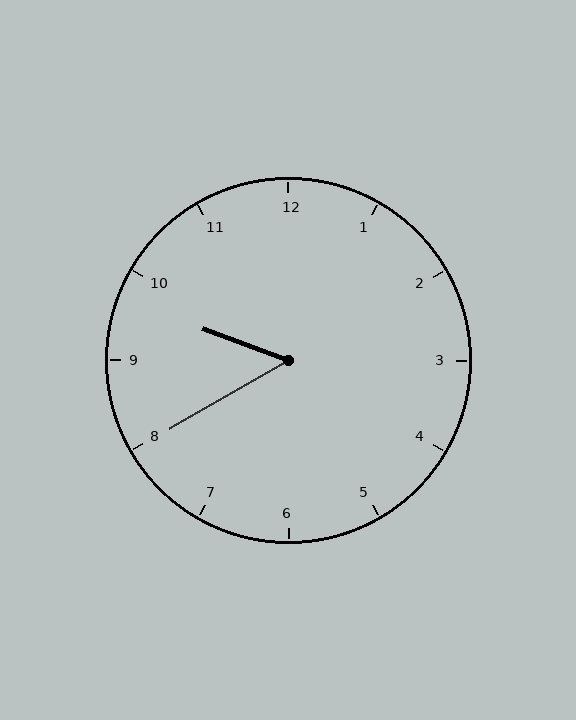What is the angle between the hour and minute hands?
Approximately 50 degrees.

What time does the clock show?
9:40.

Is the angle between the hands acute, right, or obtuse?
It is acute.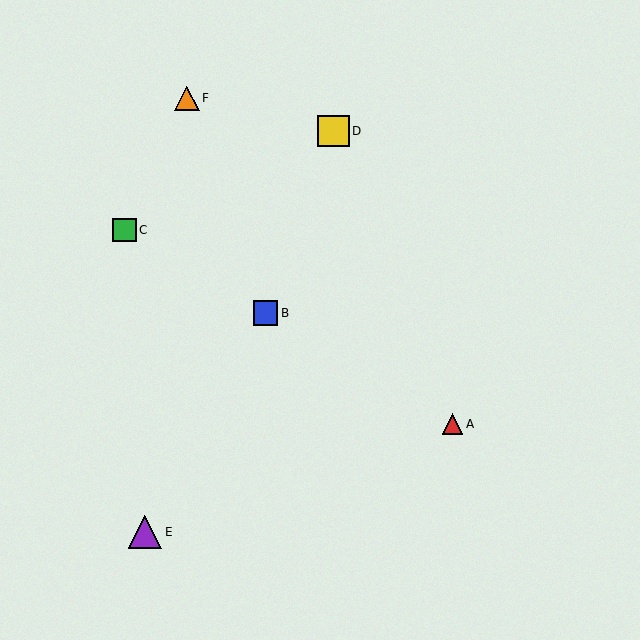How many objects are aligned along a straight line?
3 objects (A, B, C) are aligned along a straight line.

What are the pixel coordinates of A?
Object A is at (453, 424).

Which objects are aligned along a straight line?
Objects A, B, C are aligned along a straight line.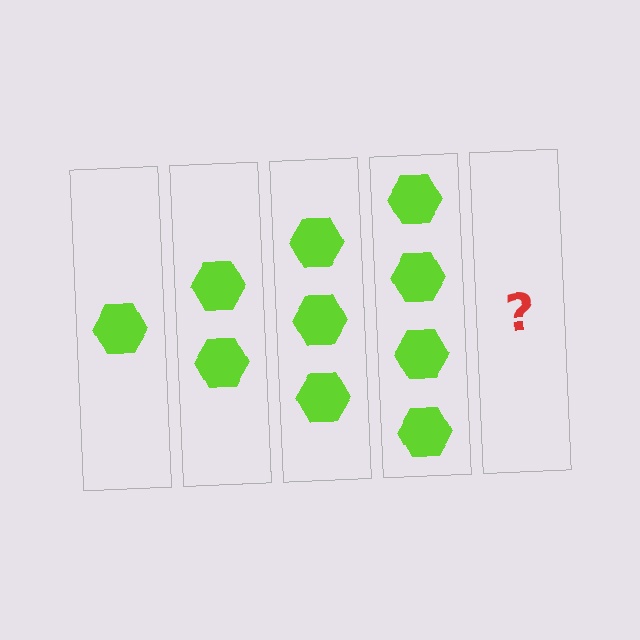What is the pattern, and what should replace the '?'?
The pattern is that each step adds one more hexagon. The '?' should be 5 hexagons.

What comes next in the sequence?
The next element should be 5 hexagons.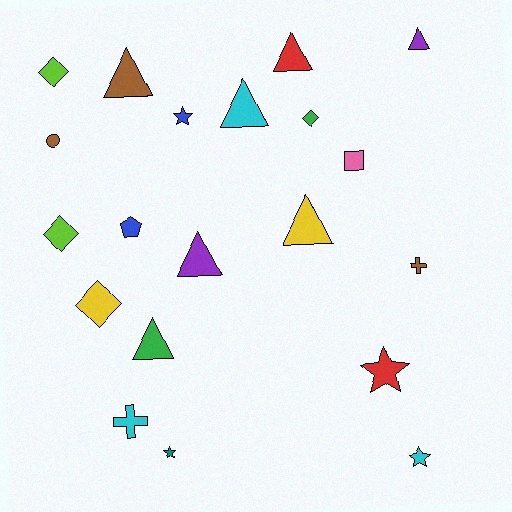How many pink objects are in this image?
There is 1 pink object.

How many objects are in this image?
There are 20 objects.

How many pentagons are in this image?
There is 1 pentagon.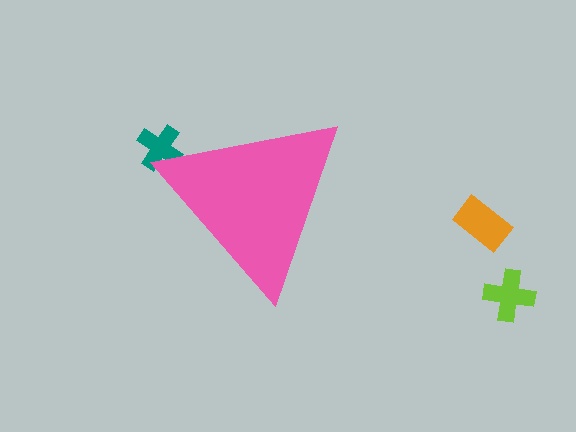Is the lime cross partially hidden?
No, the lime cross is fully visible.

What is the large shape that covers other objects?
A pink triangle.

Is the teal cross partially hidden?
Yes, the teal cross is partially hidden behind the pink triangle.